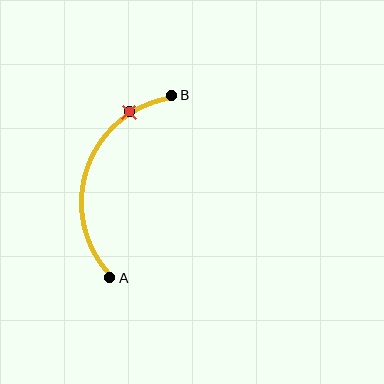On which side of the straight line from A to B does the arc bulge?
The arc bulges to the left of the straight line connecting A and B.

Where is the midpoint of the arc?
The arc midpoint is the point on the curve farthest from the straight line joining A and B. It sits to the left of that line.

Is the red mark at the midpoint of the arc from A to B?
No. The red mark lies on the arc but is closer to endpoint B. The arc midpoint would be at the point on the curve equidistant along the arc from both A and B.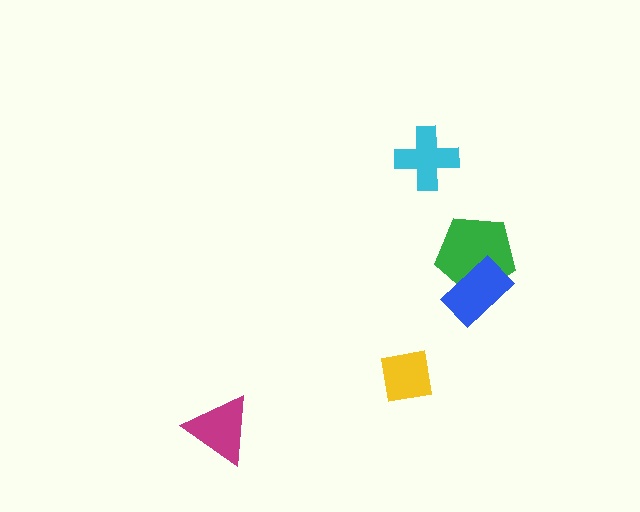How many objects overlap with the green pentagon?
1 object overlaps with the green pentagon.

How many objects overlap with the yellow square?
0 objects overlap with the yellow square.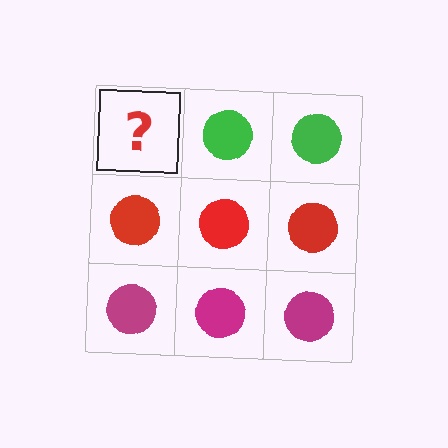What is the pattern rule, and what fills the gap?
The rule is that each row has a consistent color. The gap should be filled with a green circle.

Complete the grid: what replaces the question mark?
The question mark should be replaced with a green circle.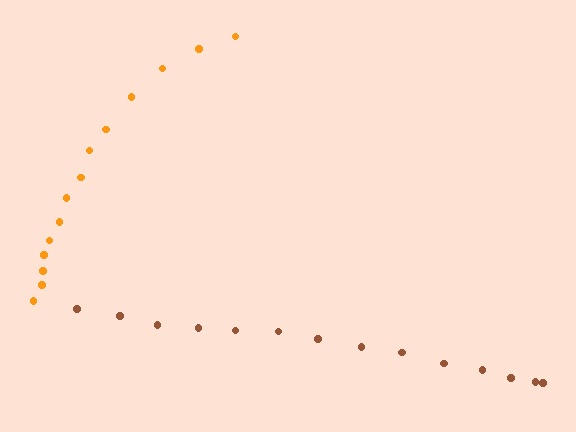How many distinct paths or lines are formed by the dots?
There are 2 distinct paths.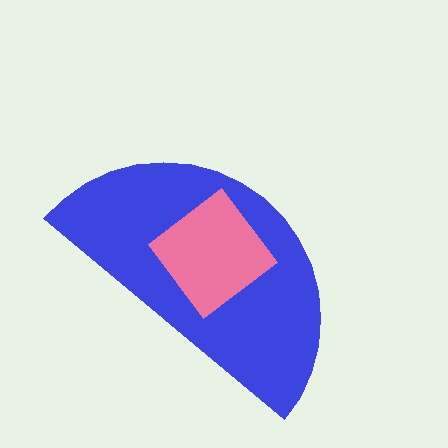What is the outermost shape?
The blue semicircle.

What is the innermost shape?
The pink diamond.